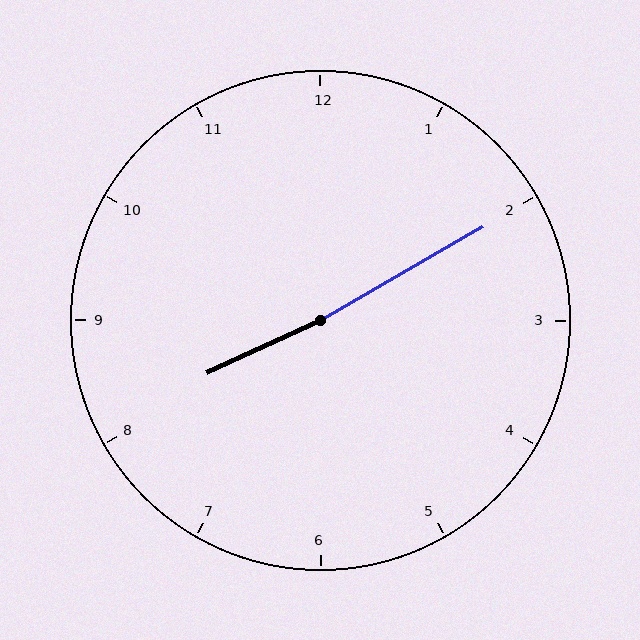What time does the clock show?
8:10.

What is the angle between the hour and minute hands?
Approximately 175 degrees.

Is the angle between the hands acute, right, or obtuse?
It is obtuse.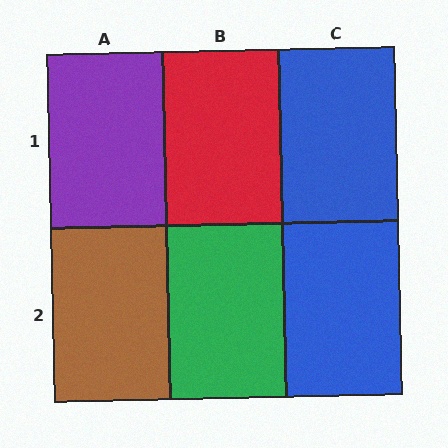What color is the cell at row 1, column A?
Purple.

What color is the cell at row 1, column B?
Red.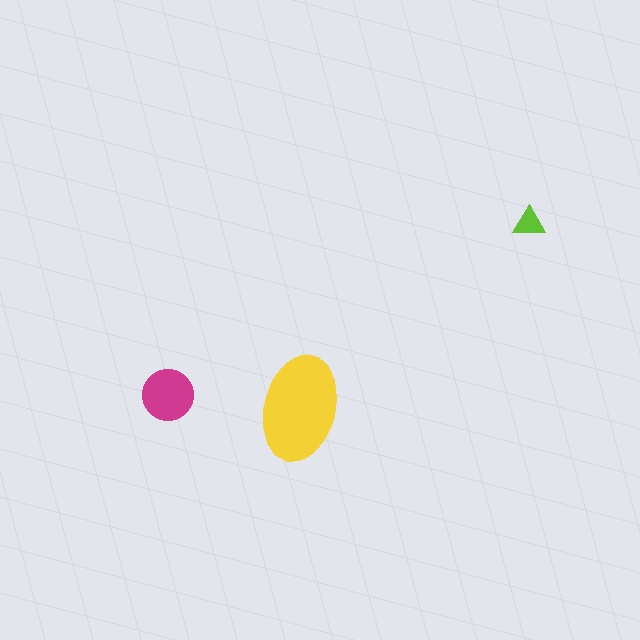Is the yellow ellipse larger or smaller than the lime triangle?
Larger.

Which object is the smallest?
The lime triangle.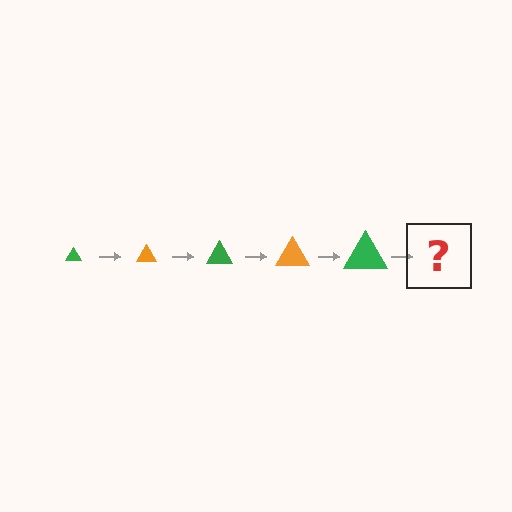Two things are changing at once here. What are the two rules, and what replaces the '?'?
The two rules are that the triangle grows larger each step and the color cycles through green and orange. The '?' should be an orange triangle, larger than the previous one.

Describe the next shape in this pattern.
It should be an orange triangle, larger than the previous one.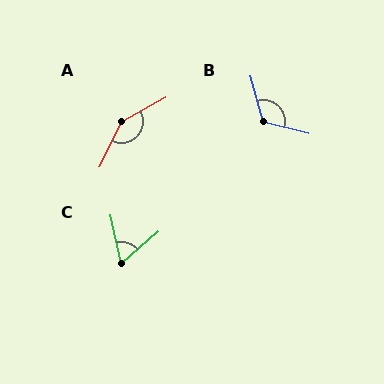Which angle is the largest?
A, at approximately 145 degrees.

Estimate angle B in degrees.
Approximately 119 degrees.